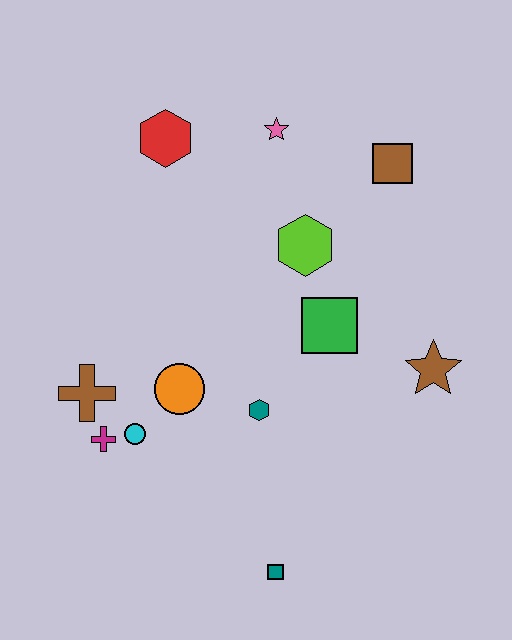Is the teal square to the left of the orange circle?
No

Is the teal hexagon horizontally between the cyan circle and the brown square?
Yes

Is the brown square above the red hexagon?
No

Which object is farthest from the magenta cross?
The brown square is farthest from the magenta cross.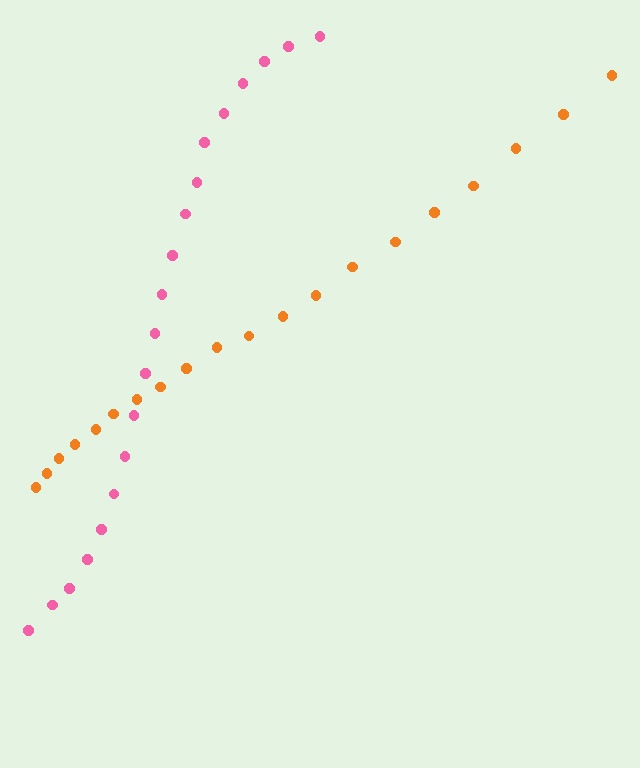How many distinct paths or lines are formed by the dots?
There are 2 distinct paths.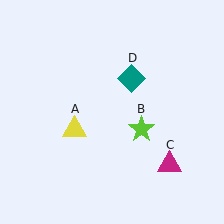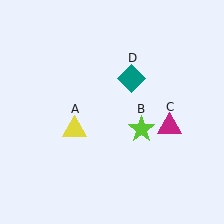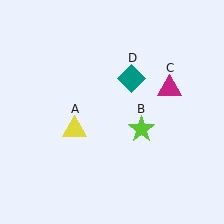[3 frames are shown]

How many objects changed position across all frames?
1 object changed position: magenta triangle (object C).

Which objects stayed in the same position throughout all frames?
Yellow triangle (object A) and lime star (object B) and teal diamond (object D) remained stationary.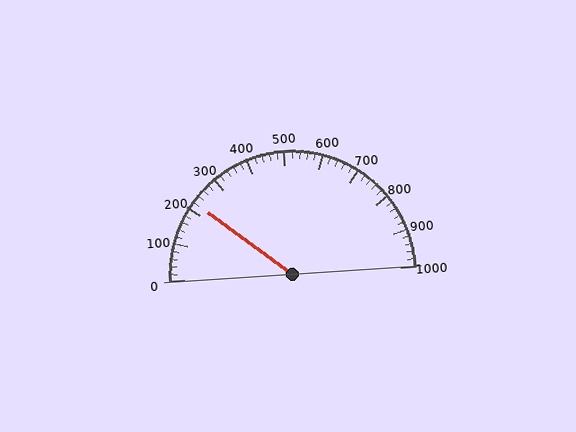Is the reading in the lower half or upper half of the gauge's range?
The reading is in the lower half of the range (0 to 1000).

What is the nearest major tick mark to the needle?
The nearest major tick mark is 200.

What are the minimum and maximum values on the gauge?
The gauge ranges from 0 to 1000.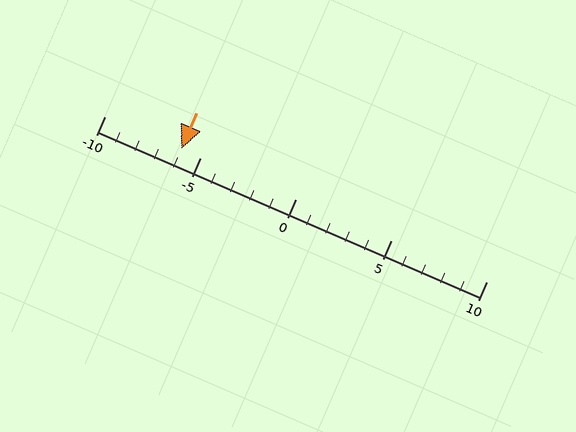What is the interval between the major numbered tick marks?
The major tick marks are spaced 5 units apart.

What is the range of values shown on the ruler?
The ruler shows values from -10 to 10.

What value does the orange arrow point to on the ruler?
The orange arrow points to approximately -6.